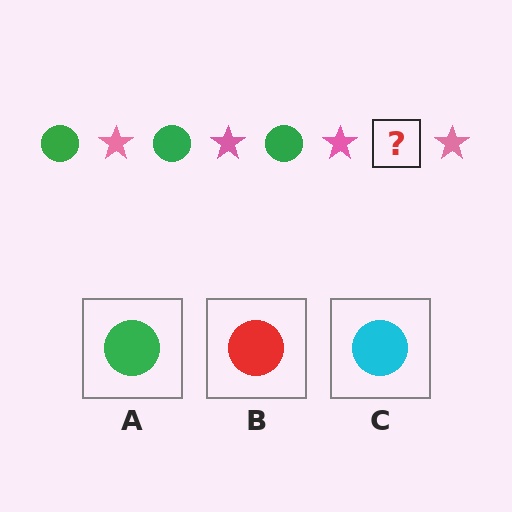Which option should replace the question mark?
Option A.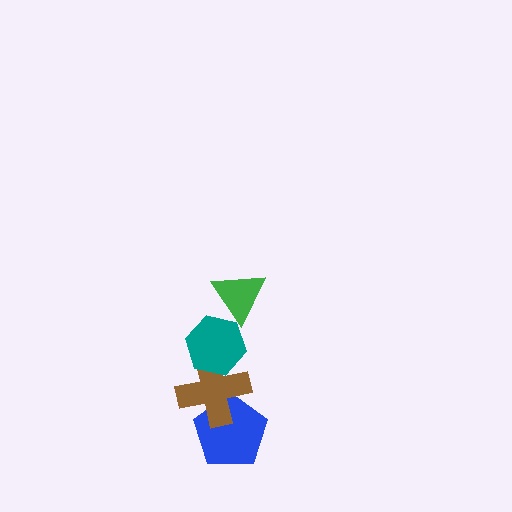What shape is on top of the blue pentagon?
The brown cross is on top of the blue pentagon.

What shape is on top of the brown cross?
The teal hexagon is on top of the brown cross.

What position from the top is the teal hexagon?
The teal hexagon is 2nd from the top.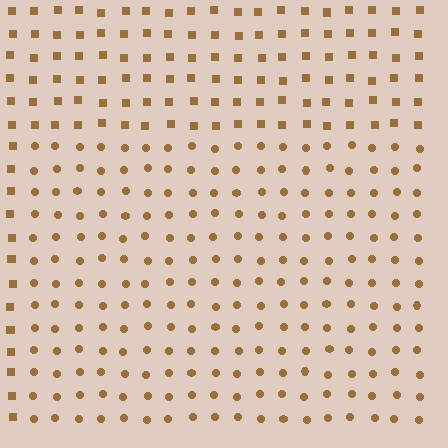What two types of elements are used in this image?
The image uses circles inside the rectangle region and squares outside it.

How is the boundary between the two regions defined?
The boundary is defined by a change in element shape: circles inside vs. squares outside. All elements share the same color and spacing.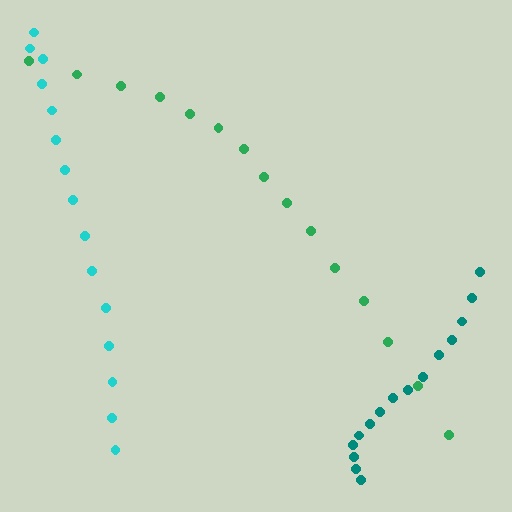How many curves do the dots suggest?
There are 3 distinct paths.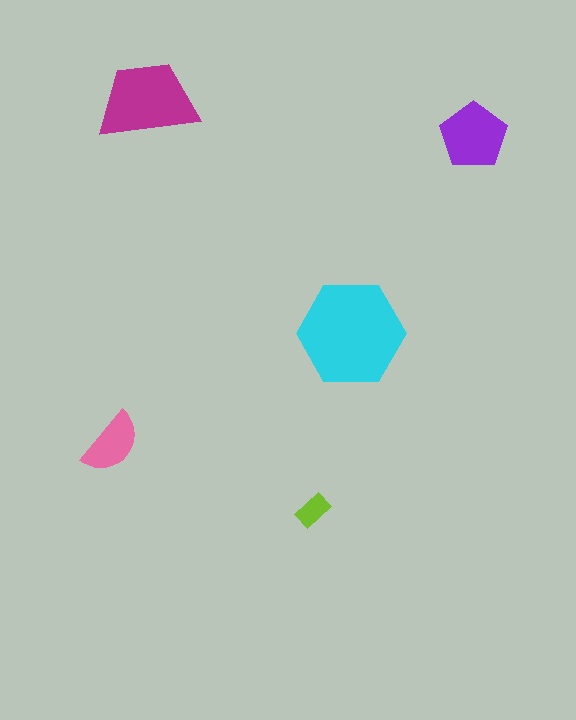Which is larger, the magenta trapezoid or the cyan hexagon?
The cyan hexagon.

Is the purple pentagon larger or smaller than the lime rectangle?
Larger.